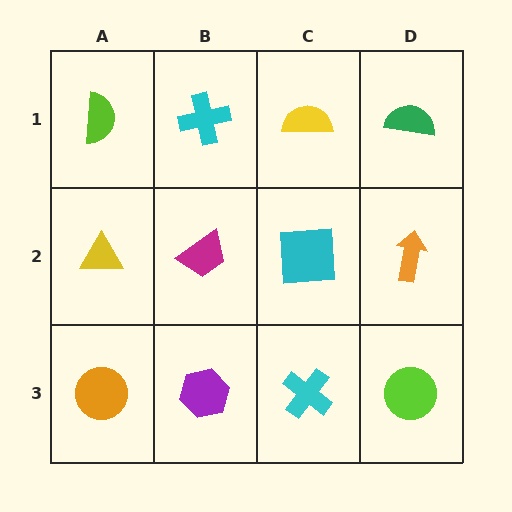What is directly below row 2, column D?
A lime circle.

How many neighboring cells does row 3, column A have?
2.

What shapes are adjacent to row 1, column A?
A yellow triangle (row 2, column A), a cyan cross (row 1, column B).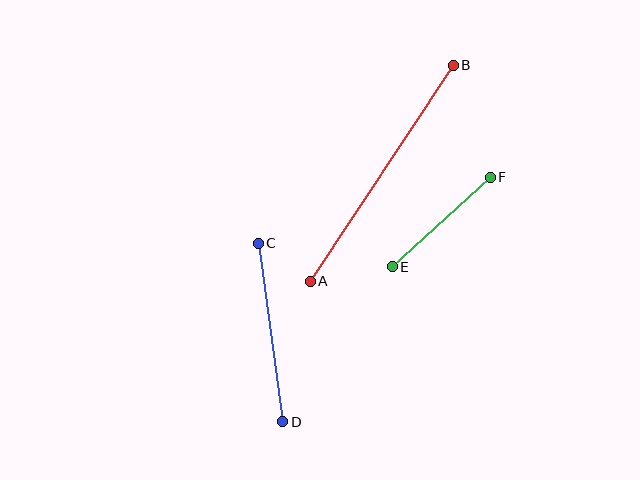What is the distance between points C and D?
The distance is approximately 180 pixels.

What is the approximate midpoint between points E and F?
The midpoint is at approximately (441, 222) pixels.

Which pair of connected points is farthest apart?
Points A and B are farthest apart.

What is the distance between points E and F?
The distance is approximately 133 pixels.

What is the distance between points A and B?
The distance is approximately 259 pixels.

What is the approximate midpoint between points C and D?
The midpoint is at approximately (270, 333) pixels.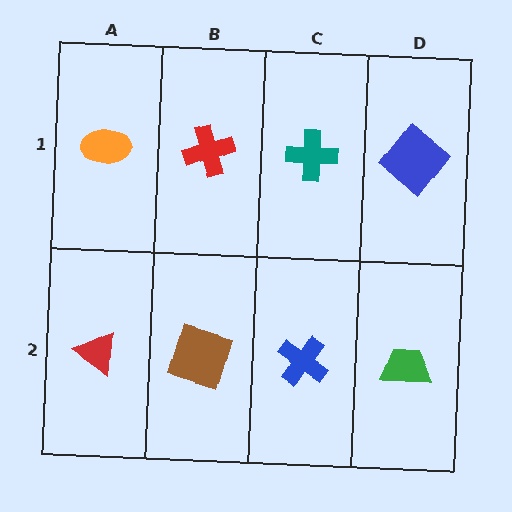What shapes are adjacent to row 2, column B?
A red cross (row 1, column B), a red triangle (row 2, column A), a blue cross (row 2, column C).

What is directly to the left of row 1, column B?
An orange ellipse.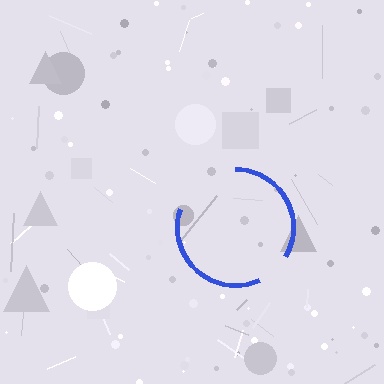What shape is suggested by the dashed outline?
The dashed outline suggests a circle.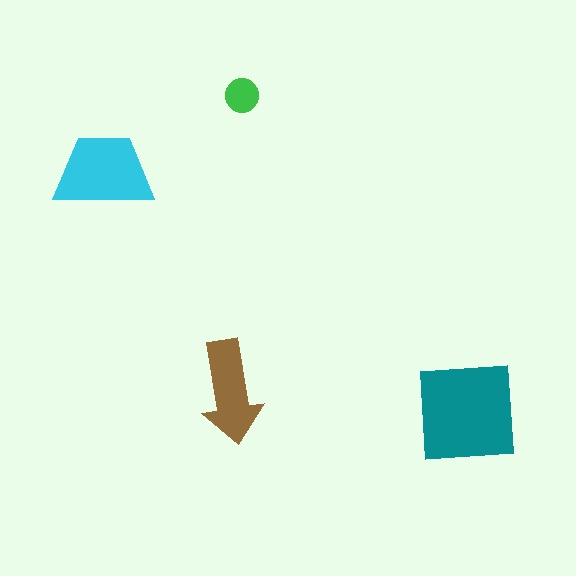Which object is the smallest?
The green circle.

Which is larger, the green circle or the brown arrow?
The brown arrow.